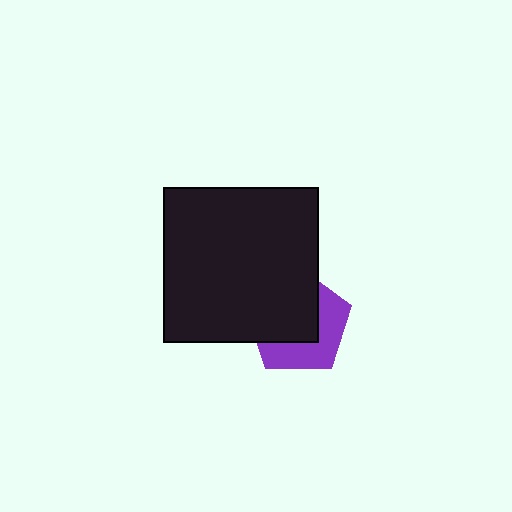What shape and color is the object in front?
The object in front is a black square.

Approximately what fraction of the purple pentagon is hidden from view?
Roughly 57% of the purple pentagon is hidden behind the black square.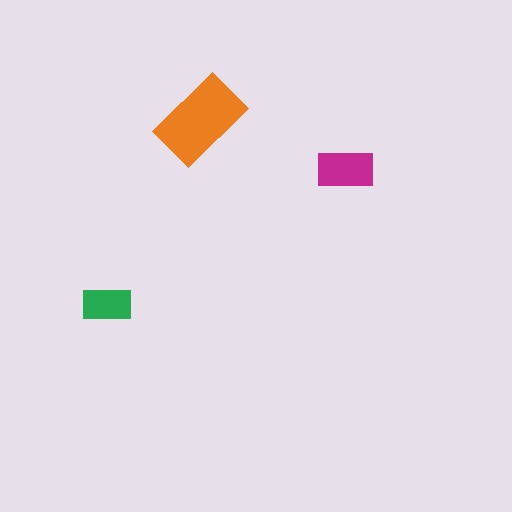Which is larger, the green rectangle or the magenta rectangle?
The magenta one.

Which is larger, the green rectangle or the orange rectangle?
The orange one.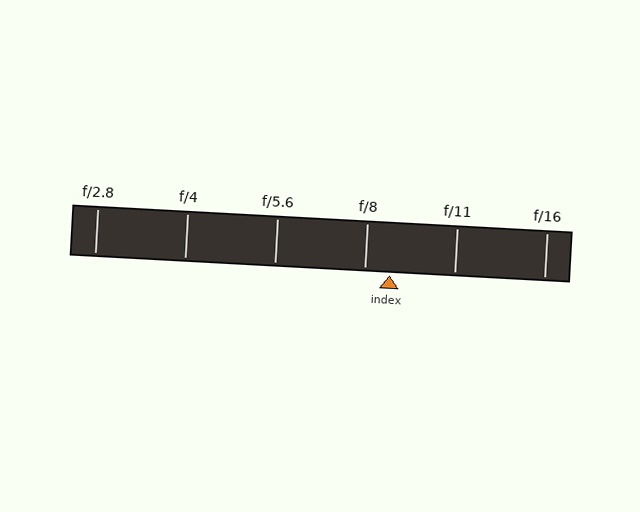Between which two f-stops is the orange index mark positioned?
The index mark is between f/8 and f/11.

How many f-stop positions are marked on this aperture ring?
There are 6 f-stop positions marked.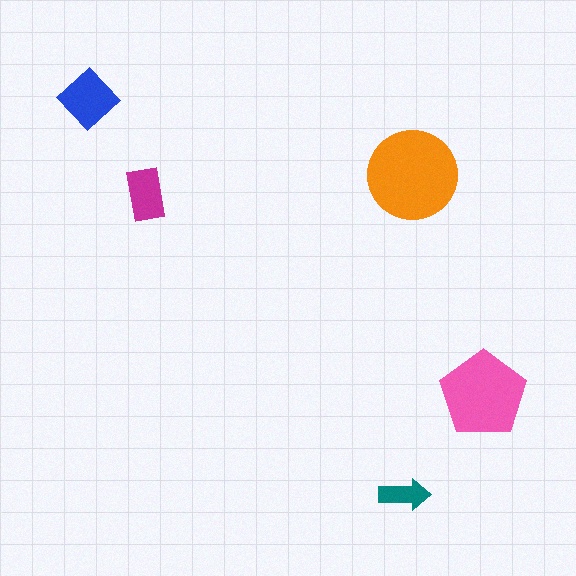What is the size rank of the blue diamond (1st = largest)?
3rd.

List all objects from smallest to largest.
The teal arrow, the magenta rectangle, the blue diamond, the pink pentagon, the orange circle.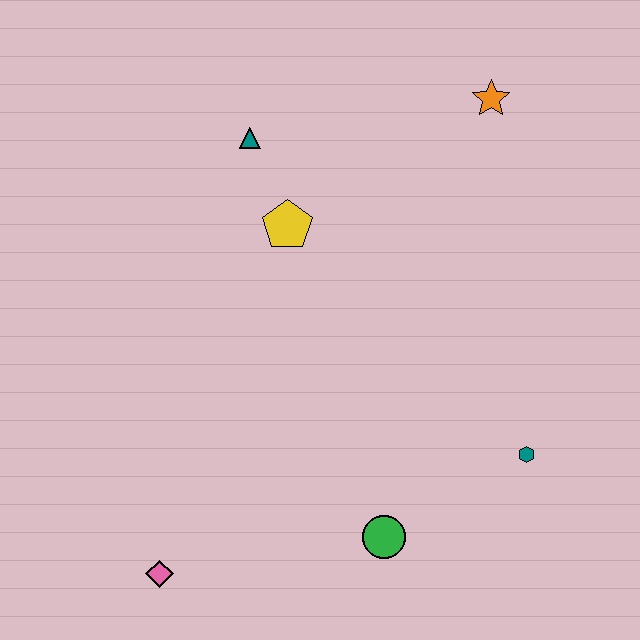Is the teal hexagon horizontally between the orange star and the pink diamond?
No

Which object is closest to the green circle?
The teal hexagon is closest to the green circle.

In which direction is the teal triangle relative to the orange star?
The teal triangle is to the left of the orange star.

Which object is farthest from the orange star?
The pink diamond is farthest from the orange star.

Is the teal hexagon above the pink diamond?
Yes